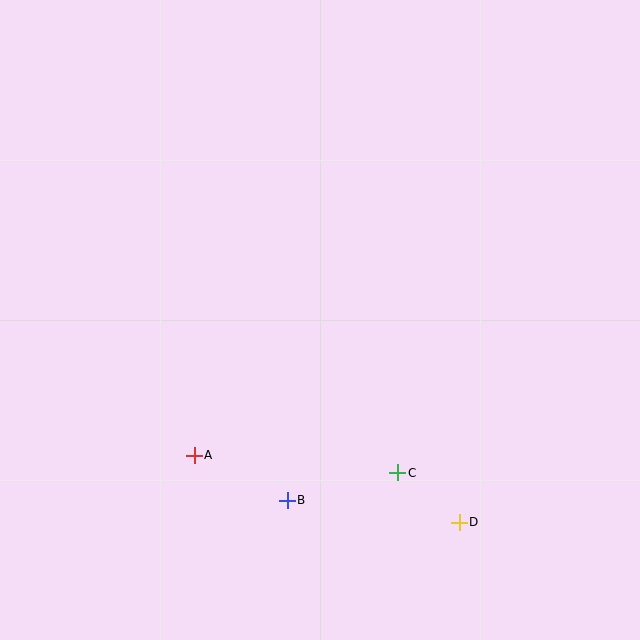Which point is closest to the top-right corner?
Point C is closest to the top-right corner.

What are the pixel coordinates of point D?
Point D is at (459, 522).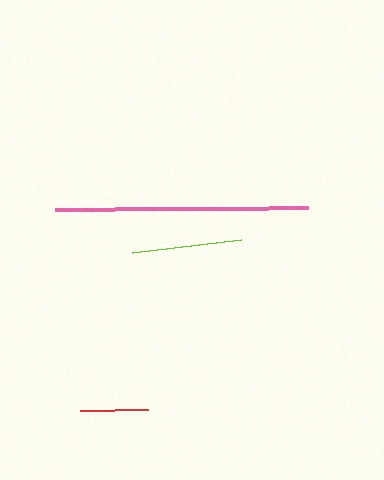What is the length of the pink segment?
The pink segment is approximately 253 pixels long.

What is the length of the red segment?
The red segment is approximately 68 pixels long.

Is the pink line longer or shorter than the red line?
The pink line is longer than the red line.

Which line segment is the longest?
The pink line is the longest at approximately 253 pixels.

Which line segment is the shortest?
The red line is the shortest at approximately 68 pixels.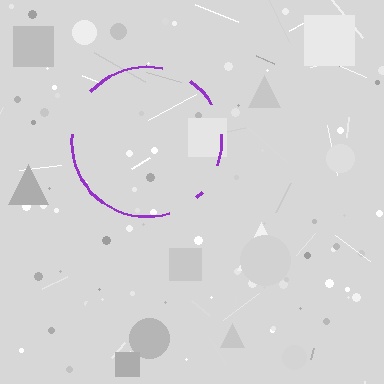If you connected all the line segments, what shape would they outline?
They would outline a circle.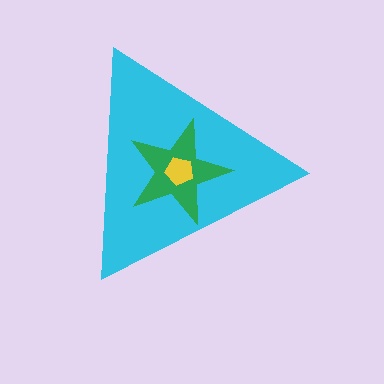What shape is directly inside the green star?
The yellow pentagon.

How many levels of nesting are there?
3.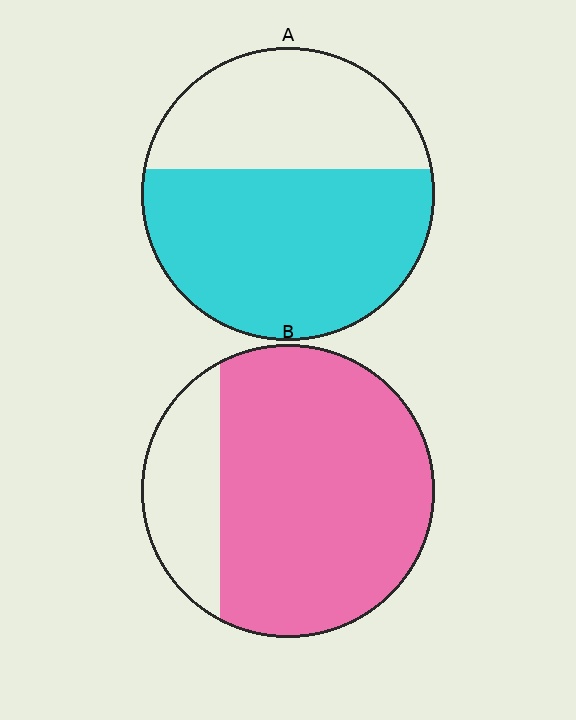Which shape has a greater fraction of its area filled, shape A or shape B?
Shape B.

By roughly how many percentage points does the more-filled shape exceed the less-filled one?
By roughly 20 percentage points (B over A).